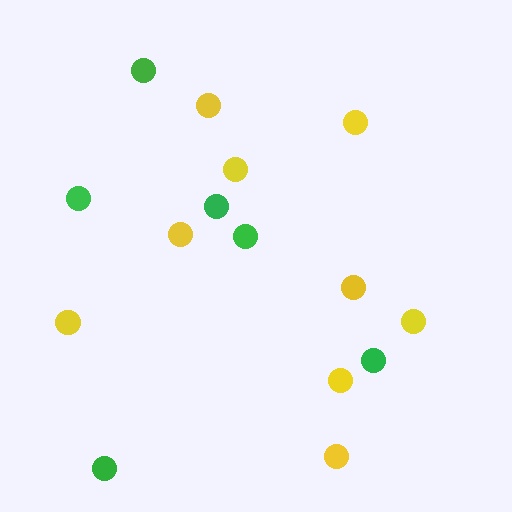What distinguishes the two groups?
There are 2 groups: one group of yellow circles (9) and one group of green circles (6).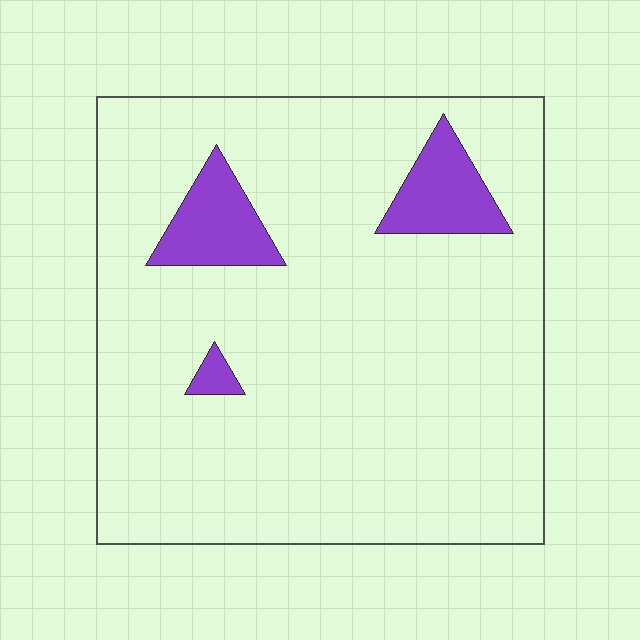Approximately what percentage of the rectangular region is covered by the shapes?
Approximately 10%.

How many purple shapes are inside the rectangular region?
3.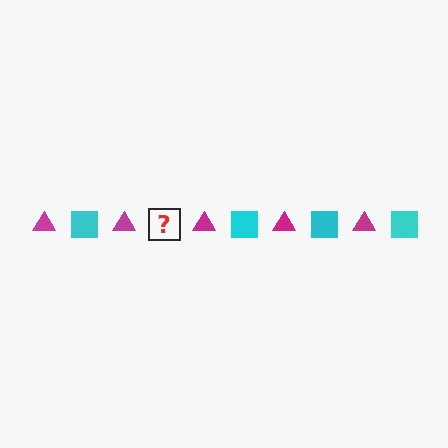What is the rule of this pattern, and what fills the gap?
The rule is that the pattern alternates between magenta triangle and cyan square. The gap should be filled with a cyan square.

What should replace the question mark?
The question mark should be replaced with a cyan square.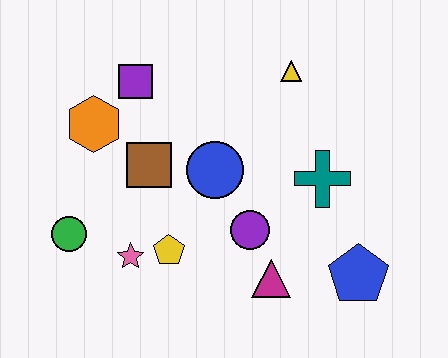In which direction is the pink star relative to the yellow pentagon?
The pink star is to the left of the yellow pentagon.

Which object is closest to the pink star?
The yellow pentagon is closest to the pink star.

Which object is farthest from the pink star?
The yellow triangle is farthest from the pink star.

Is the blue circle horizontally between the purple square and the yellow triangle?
Yes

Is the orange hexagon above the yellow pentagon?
Yes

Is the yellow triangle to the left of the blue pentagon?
Yes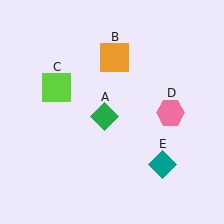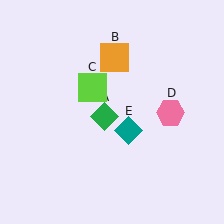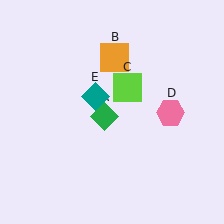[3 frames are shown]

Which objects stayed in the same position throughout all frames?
Green diamond (object A) and orange square (object B) and pink hexagon (object D) remained stationary.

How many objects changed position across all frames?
2 objects changed position: lime square (object C), teal diamond (object E).